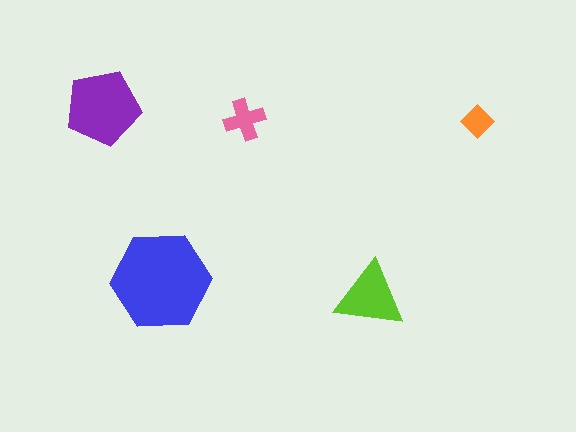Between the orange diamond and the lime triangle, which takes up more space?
The lime triangle.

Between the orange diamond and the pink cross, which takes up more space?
The pink cross.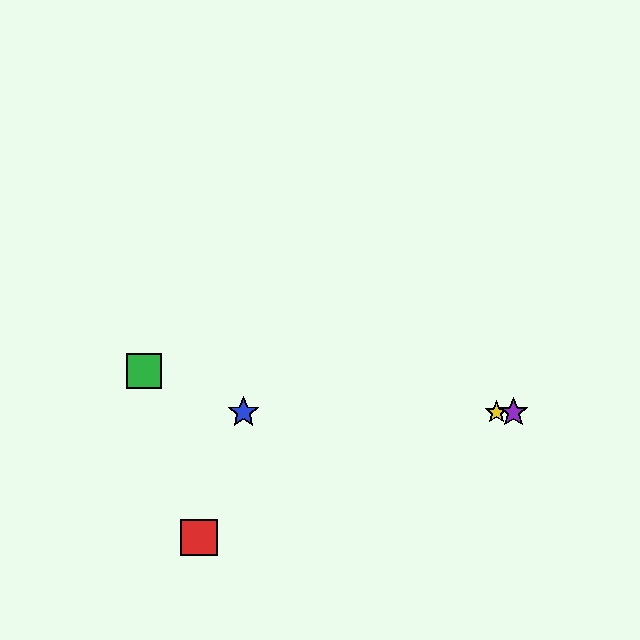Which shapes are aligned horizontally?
The blue star, the yellow star, the purple star are aligned horizontally.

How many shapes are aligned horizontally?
3 shapes (the blue star, the yellow star, the purple star) are aligned horizontally.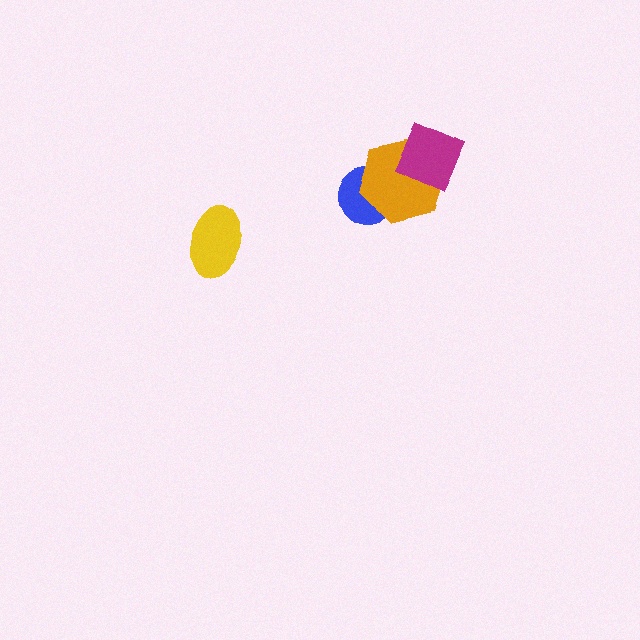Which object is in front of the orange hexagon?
The magenta diamond is in front of the orange hexagon.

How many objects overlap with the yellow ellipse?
0 objects overlap with the yellow ellipse.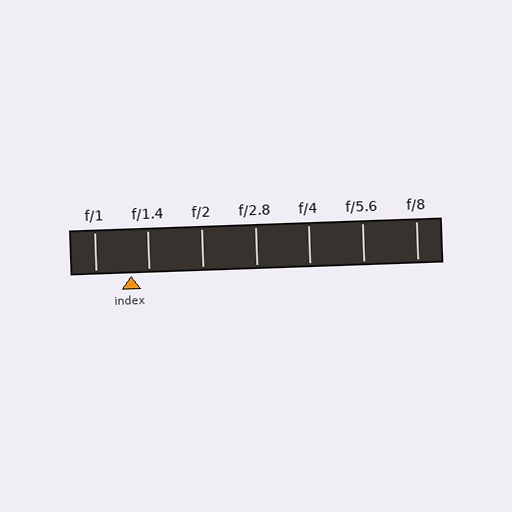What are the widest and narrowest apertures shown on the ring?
The widest aperture shown is f/1 and the narrowest is f/8.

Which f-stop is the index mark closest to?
The index mark is closest to f/1.4.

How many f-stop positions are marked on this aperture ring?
There are 7 f-stop positions marked.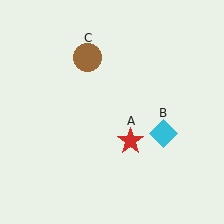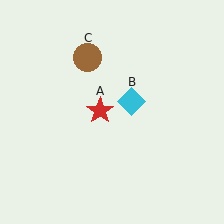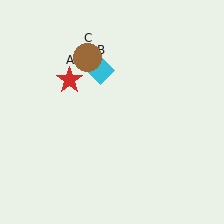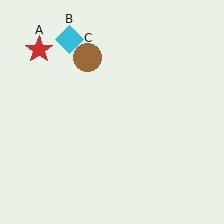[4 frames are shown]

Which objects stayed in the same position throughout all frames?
Brown circle (object C) remained stationary.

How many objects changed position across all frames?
2 objects changed position: red star (object A), cyan diamond (object B).